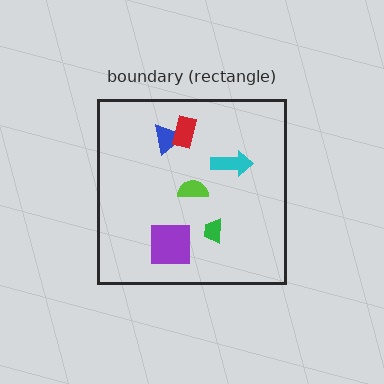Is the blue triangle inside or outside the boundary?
Inside.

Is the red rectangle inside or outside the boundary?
Inside.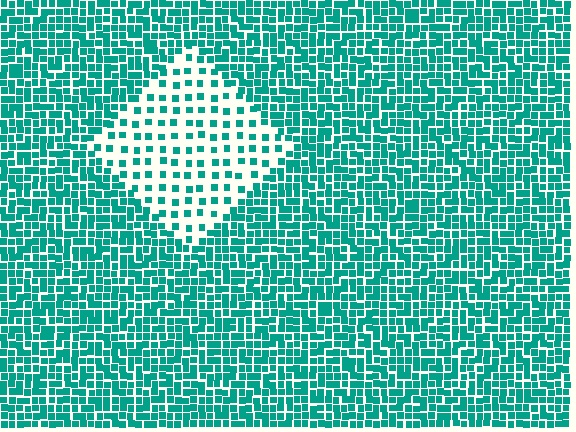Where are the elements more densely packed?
The elements are more densely packed outside the diamond boundary.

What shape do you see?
I see a diamond.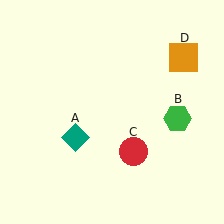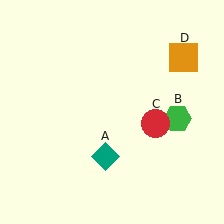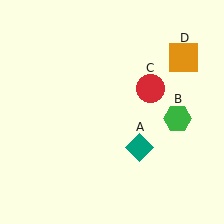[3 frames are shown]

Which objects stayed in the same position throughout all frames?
Green hexagon (object B) and orange square (object D) remained stationary.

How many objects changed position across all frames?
2 objects changed position: teal diamond (object A), red circle (object C).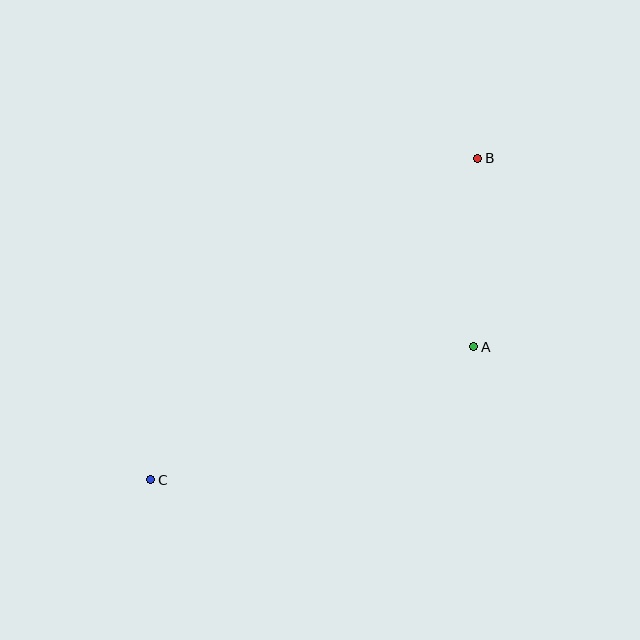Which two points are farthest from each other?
Points B and C are farthest from each other.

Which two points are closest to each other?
Points A and B are closest to each other.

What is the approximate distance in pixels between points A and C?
The distance between A and C is approximately 349 pixels.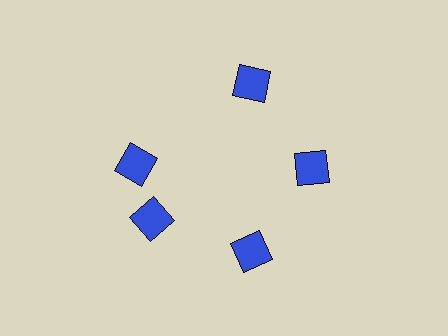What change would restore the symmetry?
The symmetry would be restored by rotating it back into even spacing with its neighbors so that all 5 diamonds sit at equal angles and equal distance from the center.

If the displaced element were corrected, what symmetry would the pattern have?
It would have 5-fold rotational symmetry — the pattern would map onto itself every 72 degrees.